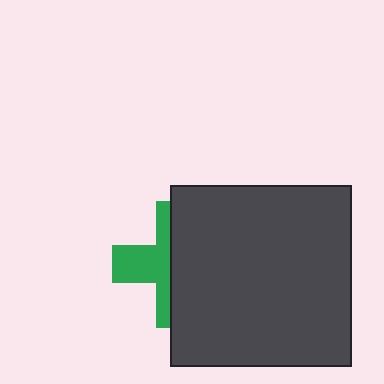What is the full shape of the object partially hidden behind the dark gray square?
The partially hidden object is a green cross.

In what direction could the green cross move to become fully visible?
The green cross could move left. That would shift it out from behind the dark gray square entirely.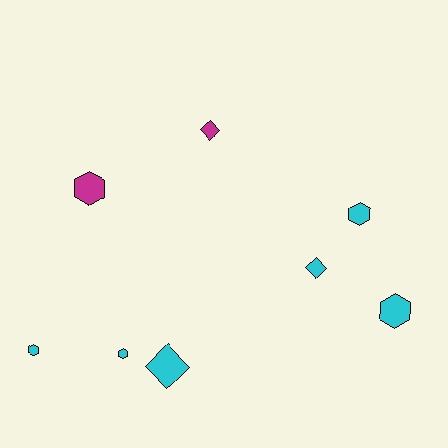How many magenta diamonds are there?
There is 1 magenta diamond.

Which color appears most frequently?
Cyan, with 6 objects.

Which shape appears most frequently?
Hexagon, with 5 objects.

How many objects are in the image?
There are 8 objects.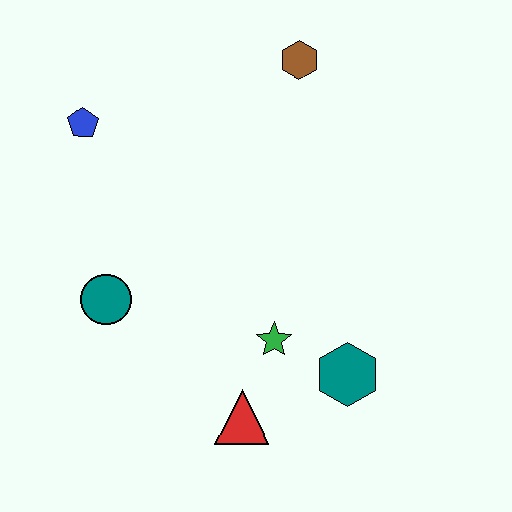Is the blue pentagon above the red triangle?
Yes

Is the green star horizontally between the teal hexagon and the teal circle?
Yes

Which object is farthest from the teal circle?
The brown hexagon is farthest from the teal circle.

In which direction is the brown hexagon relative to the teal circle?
The brown hexagon is above the teal circle.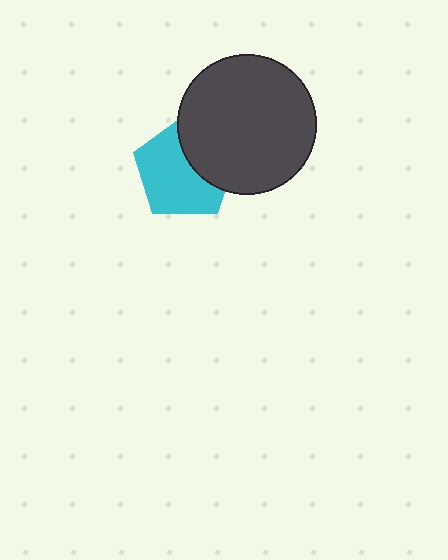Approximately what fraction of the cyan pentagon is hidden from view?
Roughly 36% of the cyan pentagon is hidden behind the dark gray circle.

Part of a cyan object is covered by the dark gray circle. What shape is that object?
It is a pentagon.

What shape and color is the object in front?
The object in front is a dark gray circle.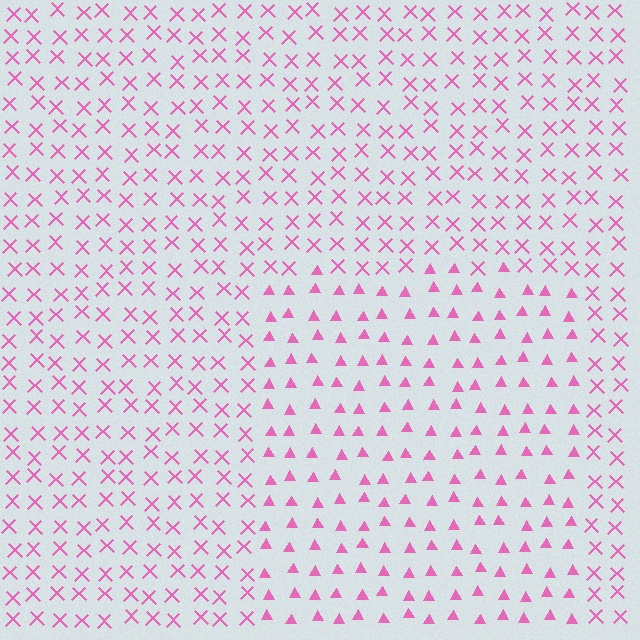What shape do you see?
I see a rectangle.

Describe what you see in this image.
The image is filled with small pink elements arranged in a uniform grid. A rectangle-shaped region contains triangles, while the surrounding area contains X marks. The boundary is defined purely by the change in element shape.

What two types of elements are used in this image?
The image uses triangles inside the rectangle region and X marks outside it.